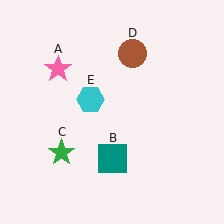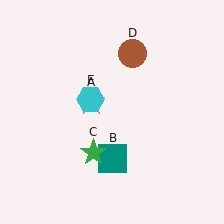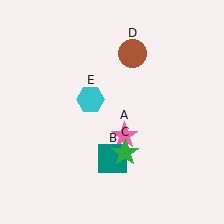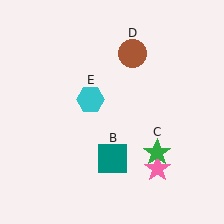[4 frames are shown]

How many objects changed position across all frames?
2 objects changed position: pink star (object A), green star (object C).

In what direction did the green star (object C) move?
The green star (object C) moved right.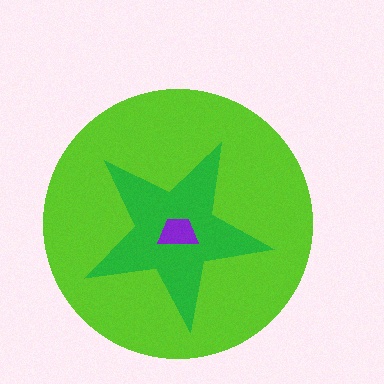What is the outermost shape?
The lime circle.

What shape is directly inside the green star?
The purple trapezoid.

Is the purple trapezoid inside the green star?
Yes.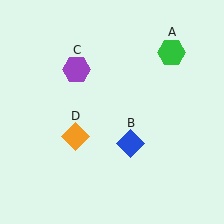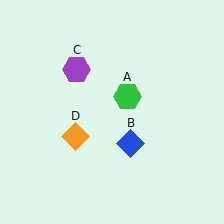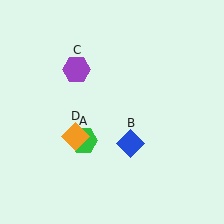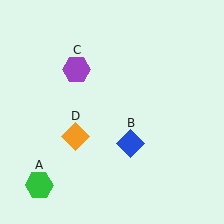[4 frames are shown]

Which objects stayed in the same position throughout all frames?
Blue diamond (object B) and purple hexagon (object C) and orange diamond (object D) remained stationary.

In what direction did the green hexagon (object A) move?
The green hexagon (object A) moved down and to the left.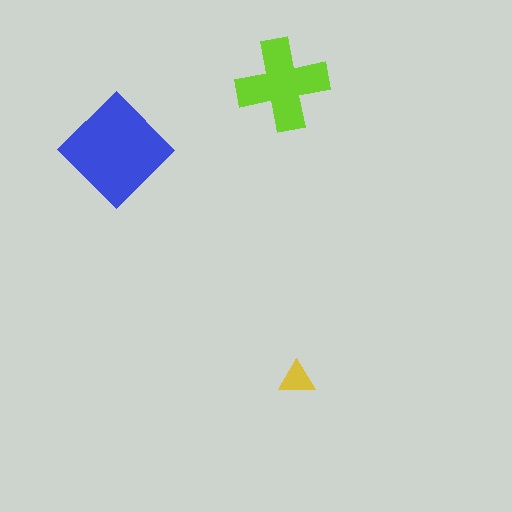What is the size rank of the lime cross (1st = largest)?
2nd.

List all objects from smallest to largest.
The yellow triangle, the lime cross, the blue diamond.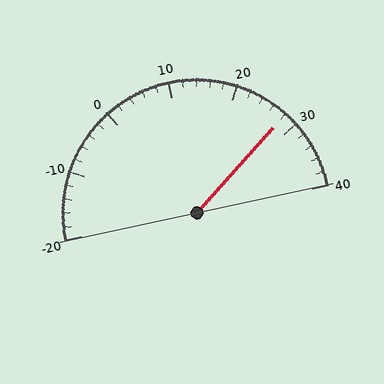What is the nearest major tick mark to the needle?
The nearest major tick mark is 30.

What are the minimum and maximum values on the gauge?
The gauge ranges from -20 to 40.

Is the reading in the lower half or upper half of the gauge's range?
The reading is in the upper half of the range (-20 to 40).